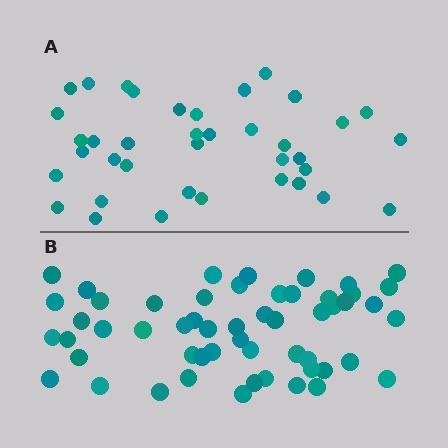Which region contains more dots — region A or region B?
Region B (the bottom region) has more dots.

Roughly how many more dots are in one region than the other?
Region B has approximately 15 more dots than region A.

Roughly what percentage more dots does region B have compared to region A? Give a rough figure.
About 40% more.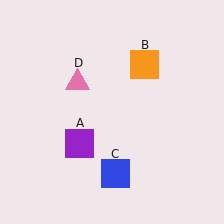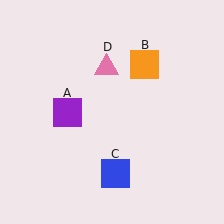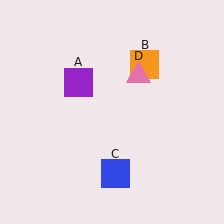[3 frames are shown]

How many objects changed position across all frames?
2 objects changed position: purple square (object A), pink triangle (object D).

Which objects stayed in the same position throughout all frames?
Orange square (object B) and blue square (object C) remained stationary.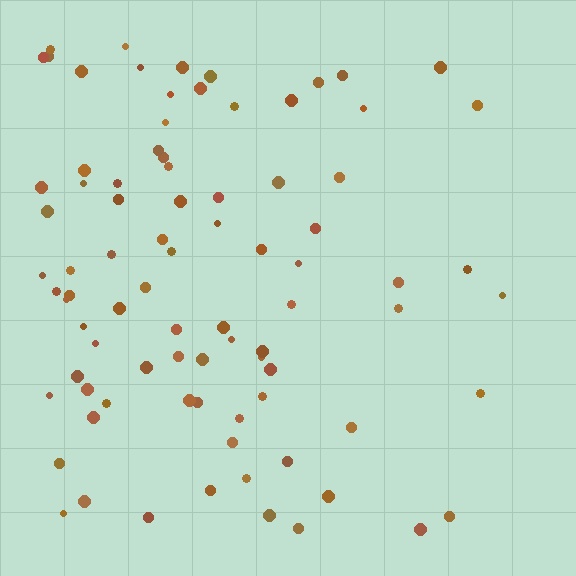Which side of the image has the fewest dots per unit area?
The right.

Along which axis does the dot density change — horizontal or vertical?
Horizontal.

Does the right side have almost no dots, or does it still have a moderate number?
Still a moderate number, just noticeably fewer than the left.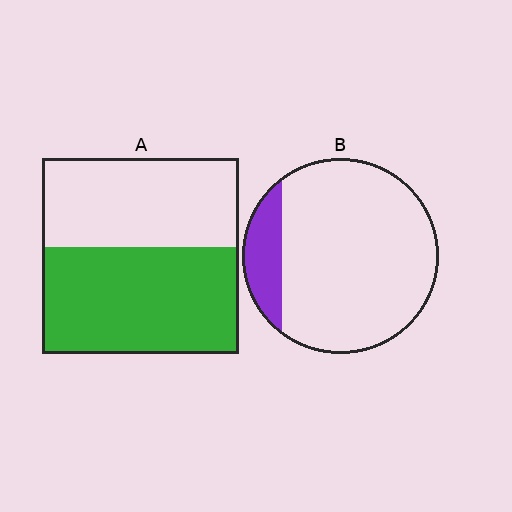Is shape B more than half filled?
No.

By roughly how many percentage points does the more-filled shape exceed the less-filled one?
By roughly 40 percentage points (A over B).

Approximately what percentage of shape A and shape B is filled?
A is approximately 55% and B is approximately 15%.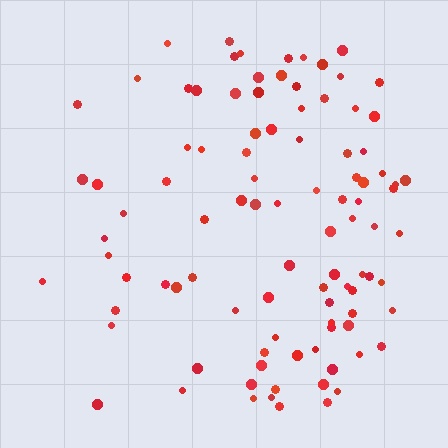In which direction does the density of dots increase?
From left to right, with the right side densest.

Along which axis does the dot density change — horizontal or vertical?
Horizontal.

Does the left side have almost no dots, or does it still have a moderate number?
Still a moderate number, just noticeably fewer than the right.